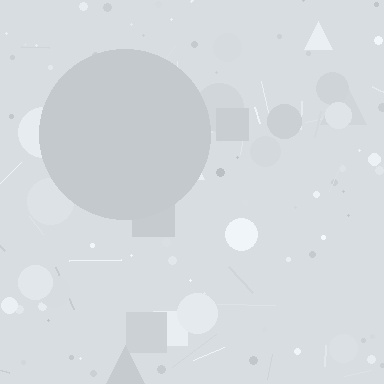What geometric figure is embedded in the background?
A circle is embedded in the background.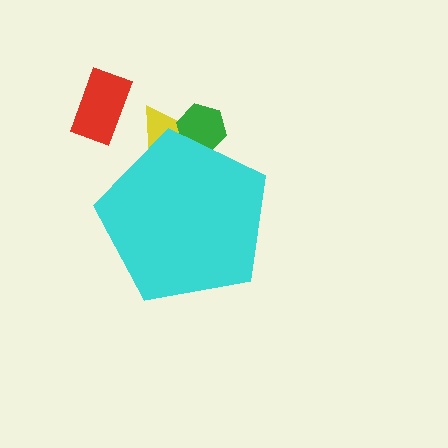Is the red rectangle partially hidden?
No, the red rectangle is fully visible.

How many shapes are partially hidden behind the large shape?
2 shapes are partially hidden.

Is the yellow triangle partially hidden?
Yes, the yellow triangle is partially hidden behind the cyan pentagon.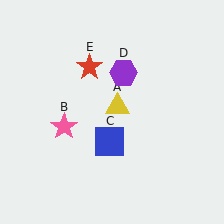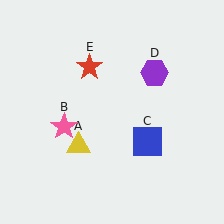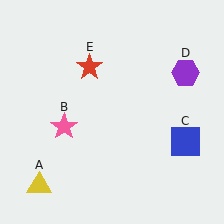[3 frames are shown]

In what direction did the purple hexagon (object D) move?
The purple hexagon (object D) moved right.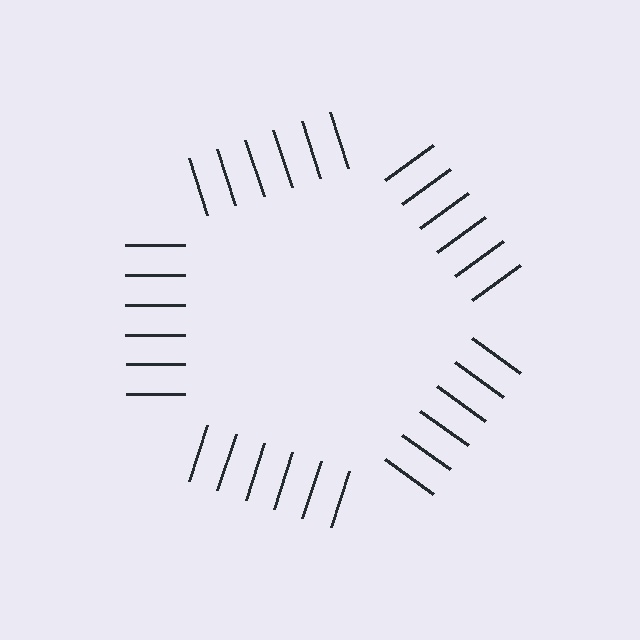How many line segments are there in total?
30 — 6 along each of the 5 edges.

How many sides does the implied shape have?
5 sides — the line-ends trace a pentagon.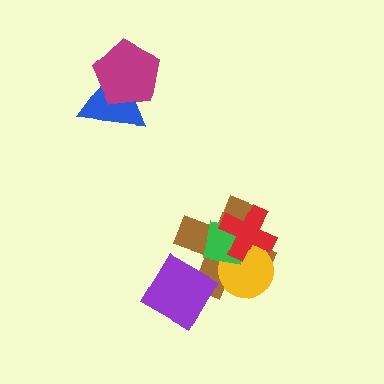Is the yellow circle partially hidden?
Yes, it is partially covered by another shape.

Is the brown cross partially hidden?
Yes, it is partially covered by another shape.